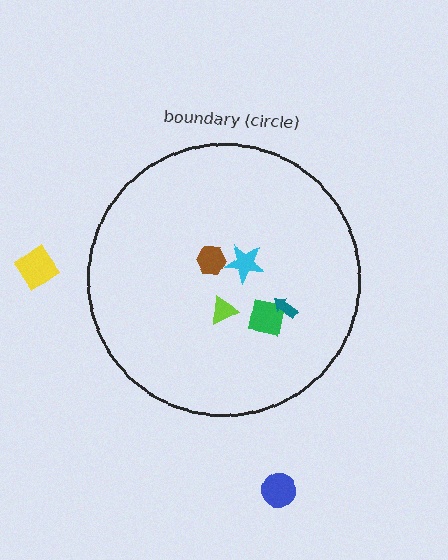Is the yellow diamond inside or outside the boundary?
Outside.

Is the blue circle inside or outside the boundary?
Outside.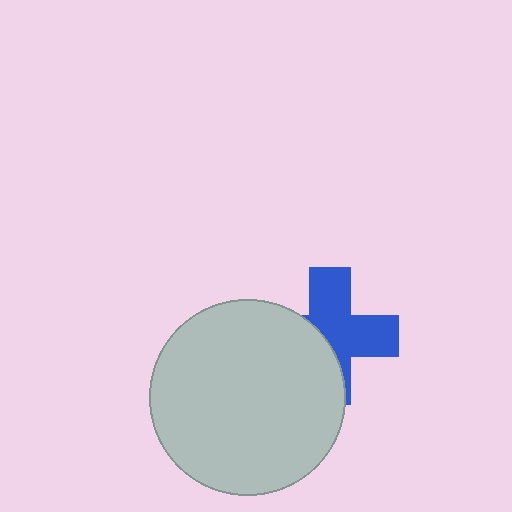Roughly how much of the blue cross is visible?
About half of it is visible (roughly 57%).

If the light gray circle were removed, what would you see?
You would see the complete blue cross.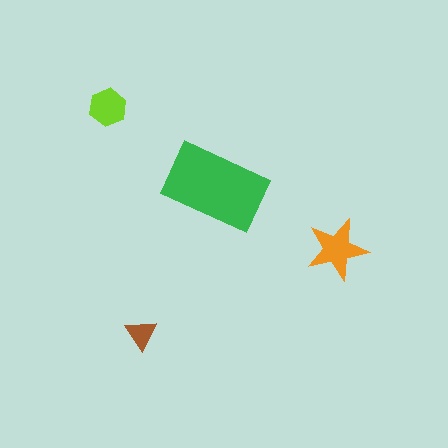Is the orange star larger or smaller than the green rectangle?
Smaller.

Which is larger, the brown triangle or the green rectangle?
The green rectangle.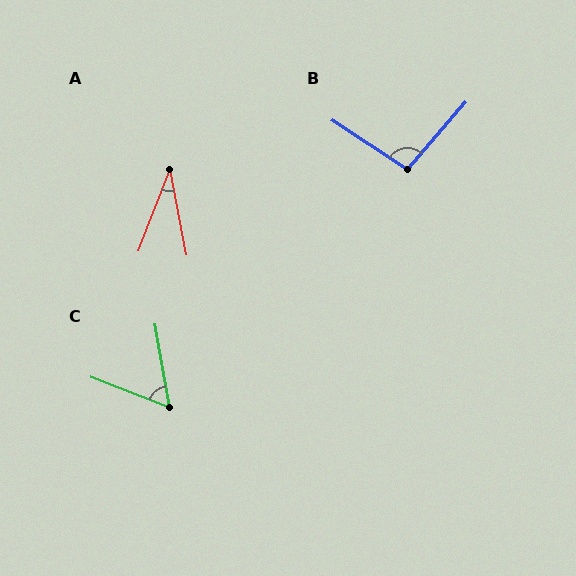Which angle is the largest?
B, at approximately 98 degrees.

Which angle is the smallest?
A, at approximately 32 degrees.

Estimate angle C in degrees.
Approximately 59 degrees.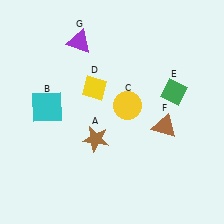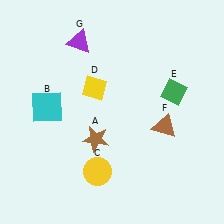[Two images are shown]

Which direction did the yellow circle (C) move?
The yellow circle (C) moved down.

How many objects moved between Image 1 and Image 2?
1 object moved between the two images.